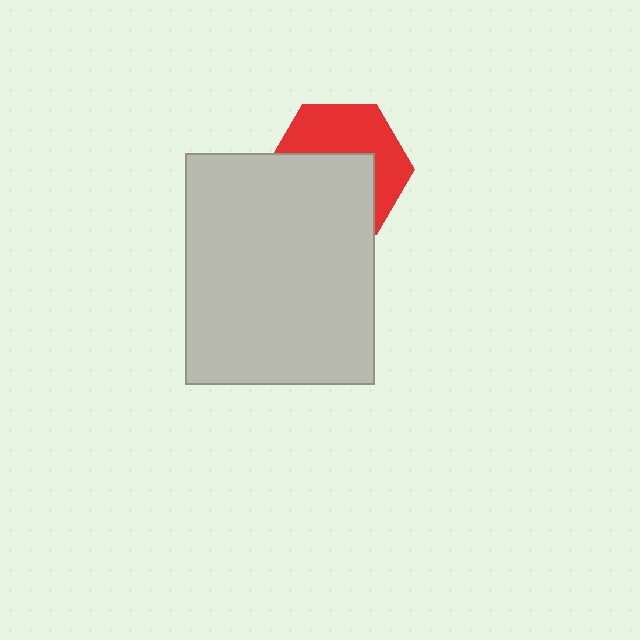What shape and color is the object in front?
The object in front is a light gray rectangle.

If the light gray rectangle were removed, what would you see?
You would see the complete red hexagon.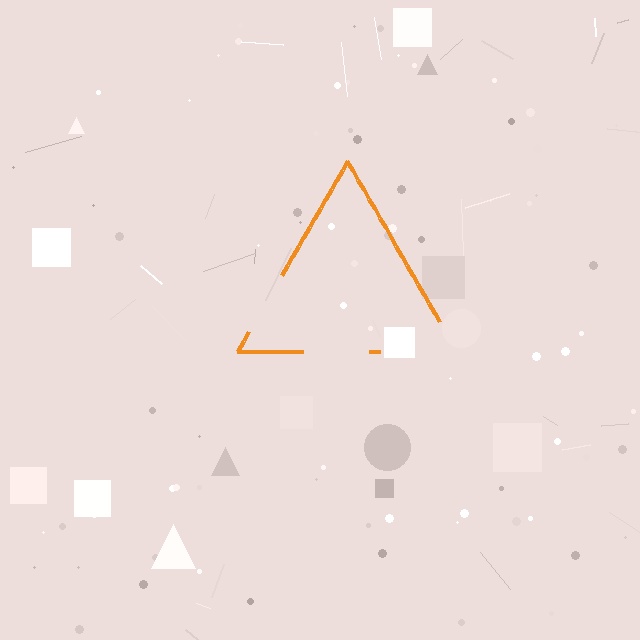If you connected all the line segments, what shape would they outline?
They would outline a triangle.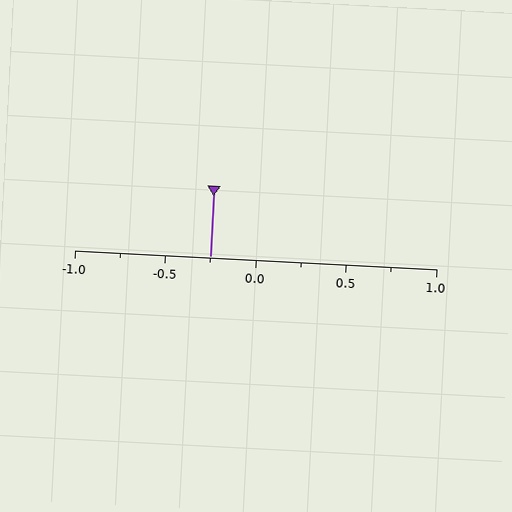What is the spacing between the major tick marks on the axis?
The major ticks are spaced 0.5 apart.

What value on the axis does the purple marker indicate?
The marker indicates approximately -0.25.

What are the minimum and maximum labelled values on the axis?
The axis runs from -1.0 to 1.0.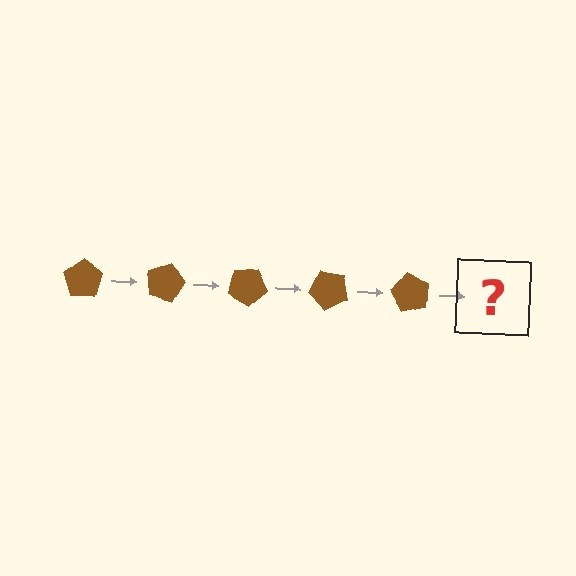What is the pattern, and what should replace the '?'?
The pattern is that the pentagon rotates 15 degrees each step. The '?' should be a brown pentagon rotated 75 degrees.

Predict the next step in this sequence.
The next step is a brown pentagon rotated 75 degrees.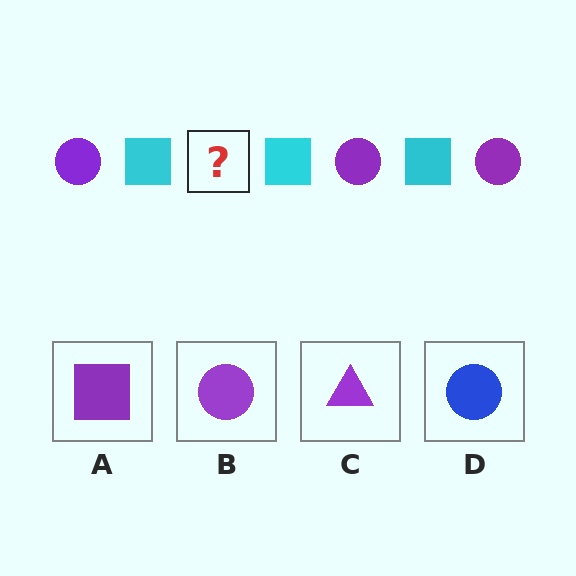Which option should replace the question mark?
Option B.